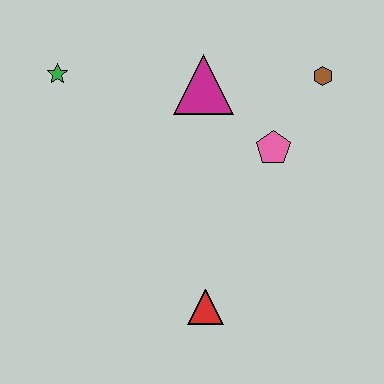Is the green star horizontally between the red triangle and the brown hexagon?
No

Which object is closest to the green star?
The magenta triangle is closest to the green star.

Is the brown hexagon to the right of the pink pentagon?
Yes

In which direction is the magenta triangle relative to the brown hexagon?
The magenta triangle is to the left of the brown hexagon.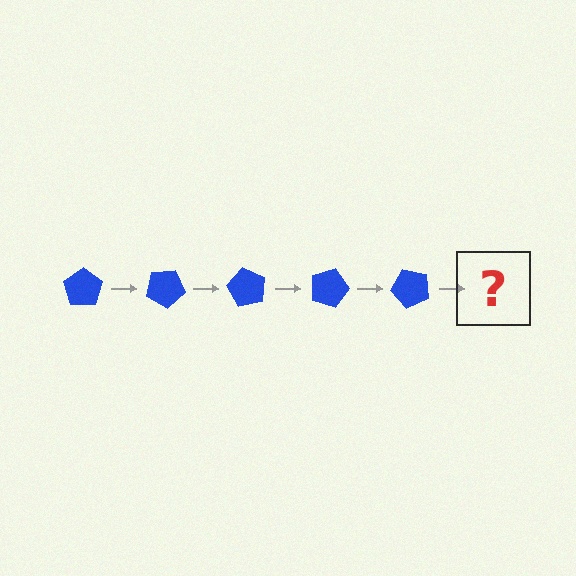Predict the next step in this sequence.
The next step is a blue pentagon rotated 150 degrees.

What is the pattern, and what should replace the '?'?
The pattern is that the pentagon rotates 30 degrees each step. The '?' should be a blue pentagon rotated 150 degrees.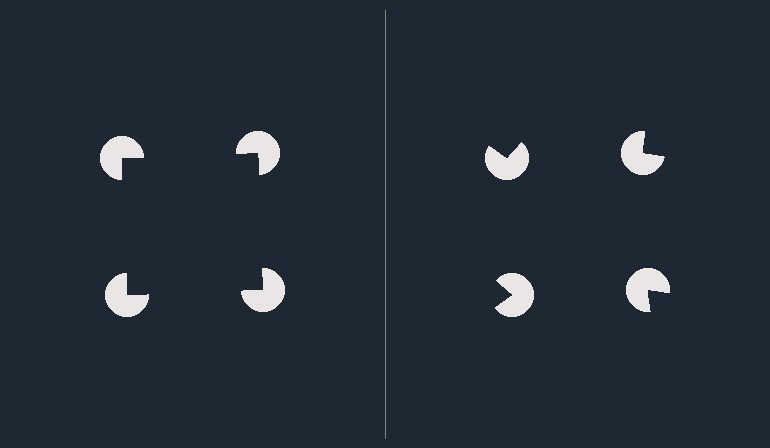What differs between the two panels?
The pac-man discs are positioned identically on both sides; only the wedge orientations differ. On the left they align to a square; on the right they are misaligned.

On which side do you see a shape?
An illusory square appears on the left side. On the right side the wedge cuts are rotated, so no coherent shape forms.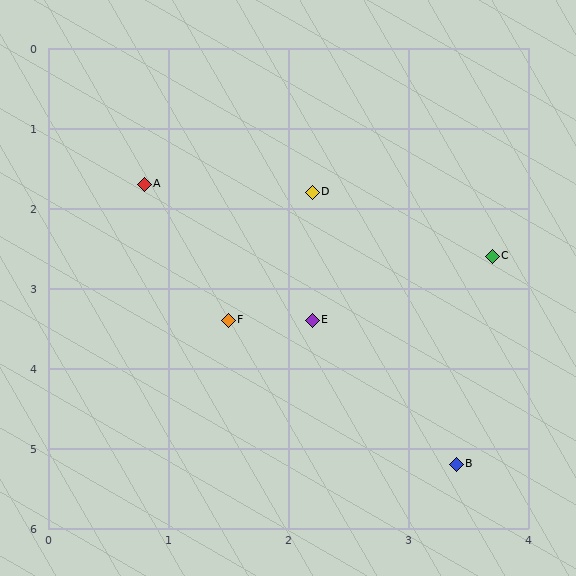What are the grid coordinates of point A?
Point A is at approximately (0.8, 1.7).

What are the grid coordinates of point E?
Point E is at approximately (2.2, 3.4).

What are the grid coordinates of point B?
Point B is at approximately (3.4, 5.2).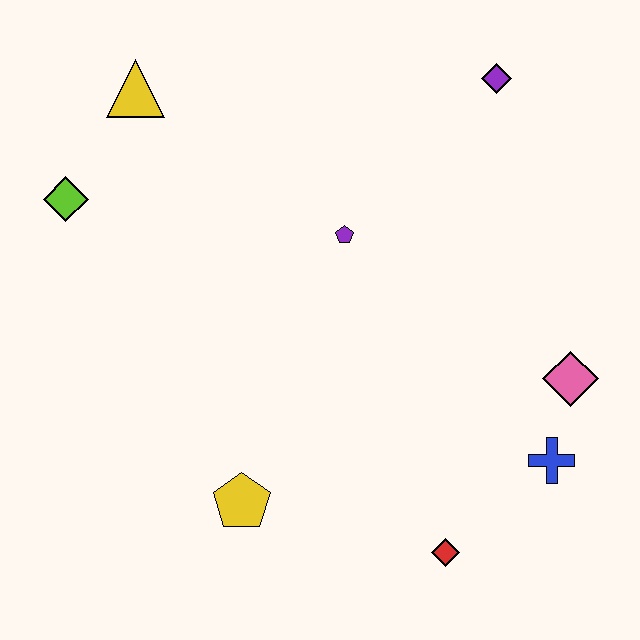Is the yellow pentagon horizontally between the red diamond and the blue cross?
No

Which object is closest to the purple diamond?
The purple pentagon is closest to the purple diamond.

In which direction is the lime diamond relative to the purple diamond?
The lime diamond is to the left of the purple diamond.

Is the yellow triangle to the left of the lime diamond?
No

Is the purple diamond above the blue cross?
Yes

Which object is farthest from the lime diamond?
The blue cross is farthest from the lime diamond.